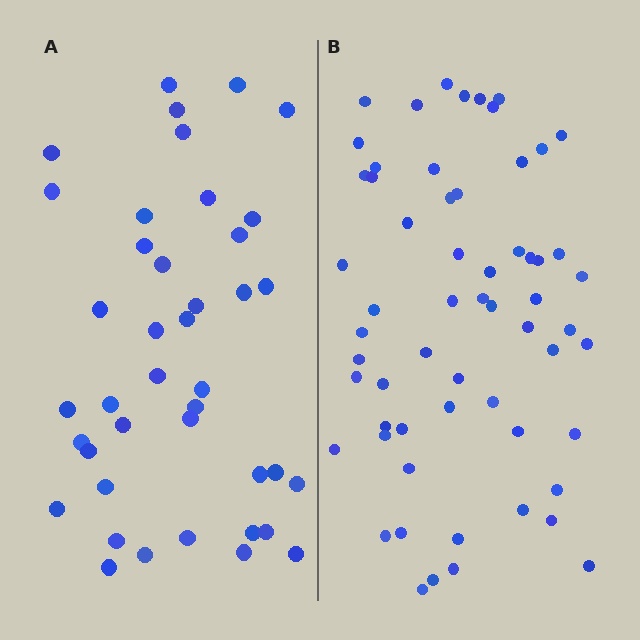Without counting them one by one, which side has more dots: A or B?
Region B (the right region) has more dots.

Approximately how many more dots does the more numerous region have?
Region B has approximately 20 more dots than region A.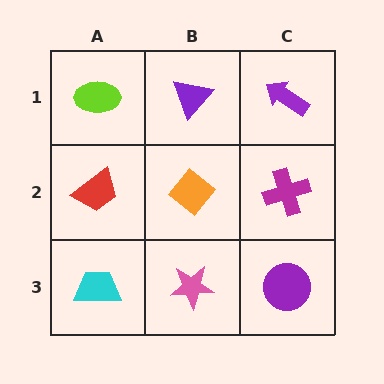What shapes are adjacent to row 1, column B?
An orange diamond (row 2, column B), a lime ellipse (row 1, column A), a purple arrow (row 1, column C).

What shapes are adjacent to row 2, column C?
A purple arrow (row 1, column C), a purple circle (row 3, column C), an orange diamond (row 2, column B).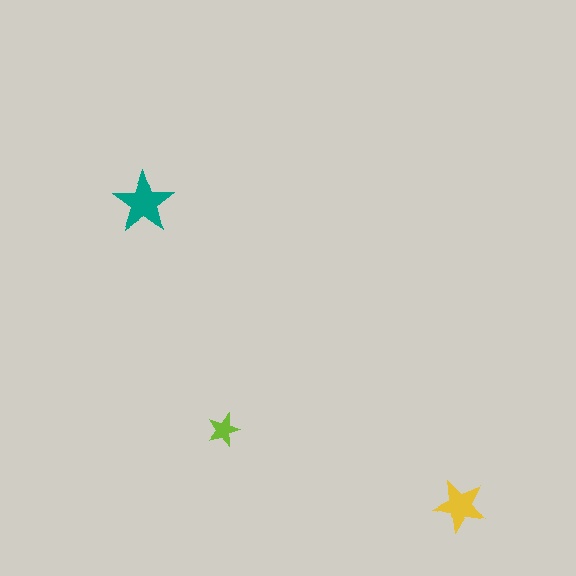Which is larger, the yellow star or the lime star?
The yellow one.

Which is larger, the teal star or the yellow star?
The teal one.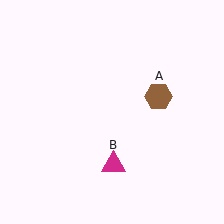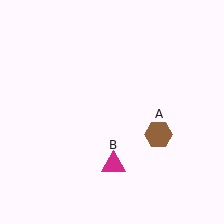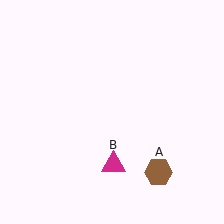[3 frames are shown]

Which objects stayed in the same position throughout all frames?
Magenta triangle (object B) remained stationary.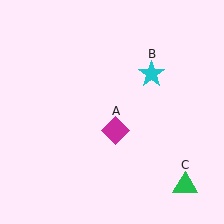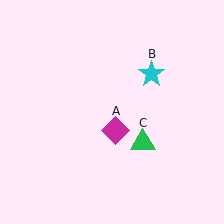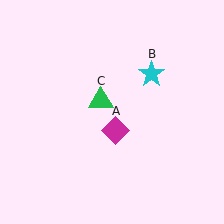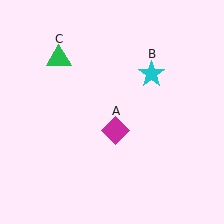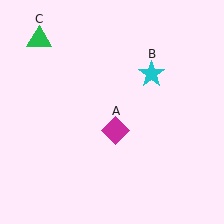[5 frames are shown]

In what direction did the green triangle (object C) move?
The green triangle (object C) moved up and to the left.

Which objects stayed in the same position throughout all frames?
Magenta diamond (object A) and cyan star (object B) remained stationary.